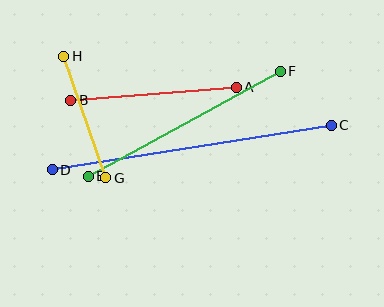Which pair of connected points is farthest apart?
Points C and D are farthest apart.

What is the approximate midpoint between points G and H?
The midpoint is at approximately (85, 117) pixels.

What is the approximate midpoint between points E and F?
The midpoint is at approximately (184, 124) pixels.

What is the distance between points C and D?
The distance is approximately 282 pixels.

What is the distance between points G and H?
The distance is approximately 129 pixels.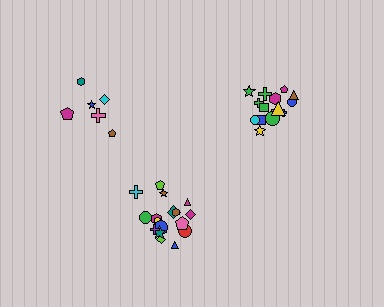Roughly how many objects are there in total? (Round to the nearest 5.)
Roughly 40 objects in total.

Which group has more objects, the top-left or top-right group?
The top-right group.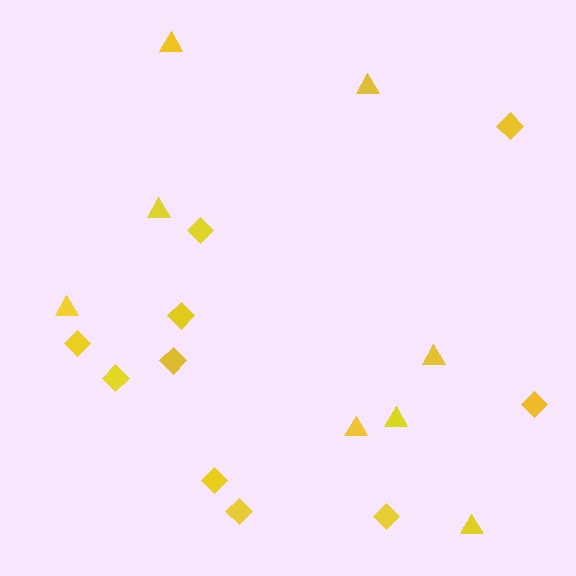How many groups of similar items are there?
There are 2 groups: one group of diamonds (10) and one group of triangles (8).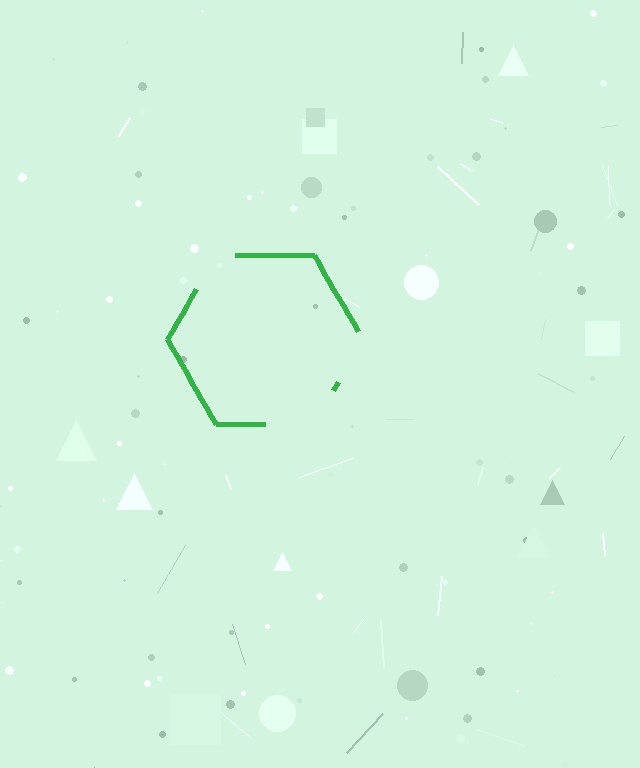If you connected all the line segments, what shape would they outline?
They would outline a hexagon.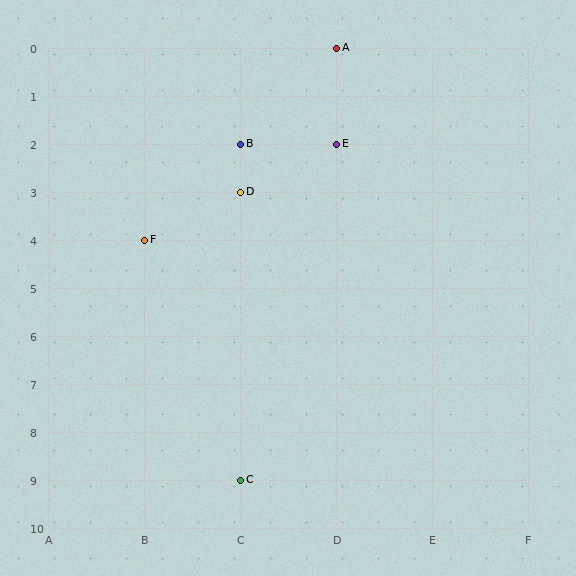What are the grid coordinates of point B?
Point B is at grid coordinates (C, 2).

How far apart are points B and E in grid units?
Points B and E are 1 column apart.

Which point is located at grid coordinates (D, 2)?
Point E is at (D, 2).